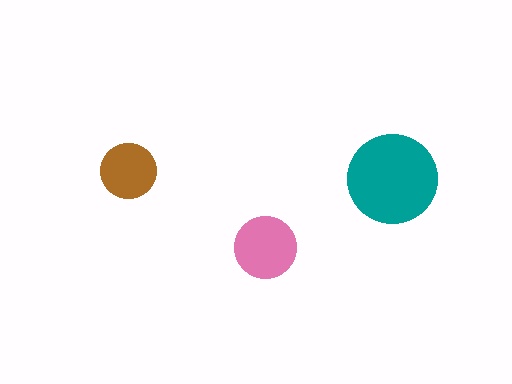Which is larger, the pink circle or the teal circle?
The teal one.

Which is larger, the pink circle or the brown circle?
The pink one.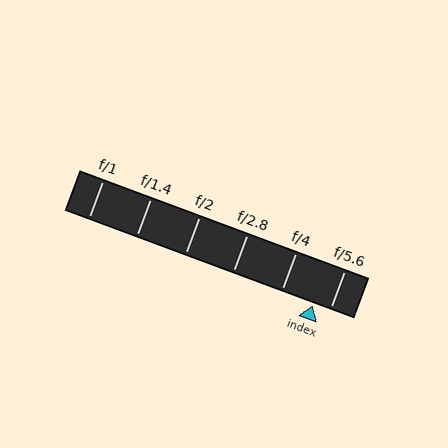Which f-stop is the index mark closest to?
The index mark is closest to f/5.6.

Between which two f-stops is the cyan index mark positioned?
The index mark is between f/4 and f/5.6.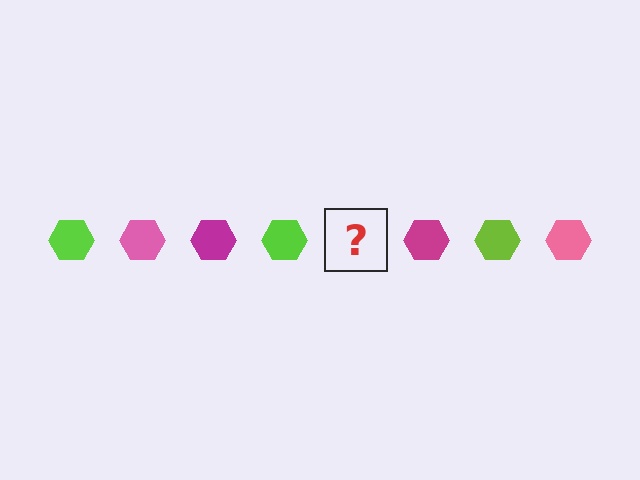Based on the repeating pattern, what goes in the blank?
The blank should be a pink hexagon.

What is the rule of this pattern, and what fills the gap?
The rule is that the pattern cycles through lime, pink, magenta hexagons. The gap should be filled with a pink hexagon.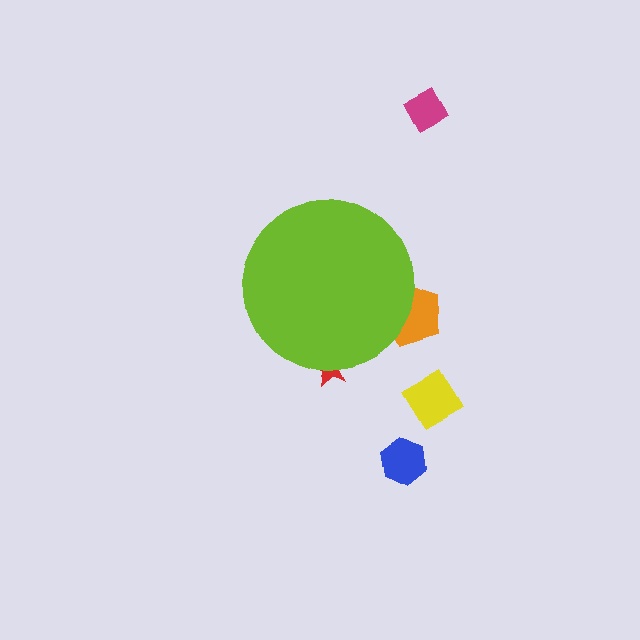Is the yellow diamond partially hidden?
No, the yellow diamond is fully visible.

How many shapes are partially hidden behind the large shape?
2 shapes are partially hidden.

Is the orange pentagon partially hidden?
Yes, the orange pentagon is partially hidden behind the lime circle.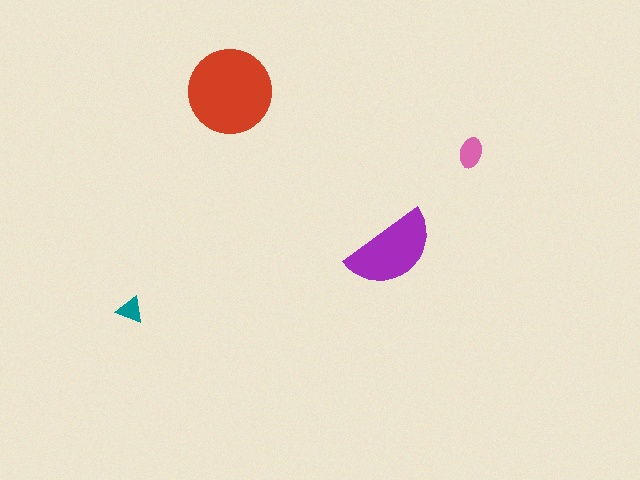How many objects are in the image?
There are 4 objects in the image.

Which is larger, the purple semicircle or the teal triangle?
The purple semicircle.